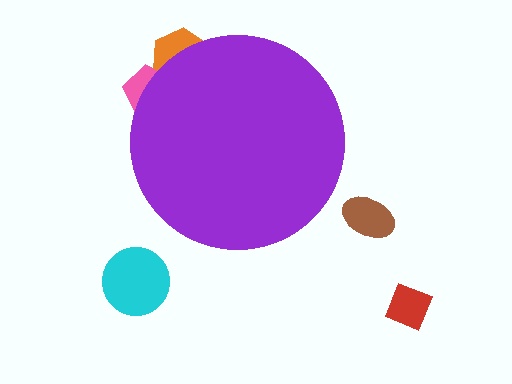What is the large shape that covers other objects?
A purple circle.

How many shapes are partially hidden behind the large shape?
2 shapes are partially hidden.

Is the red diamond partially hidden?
No, the red diamond is fully visible.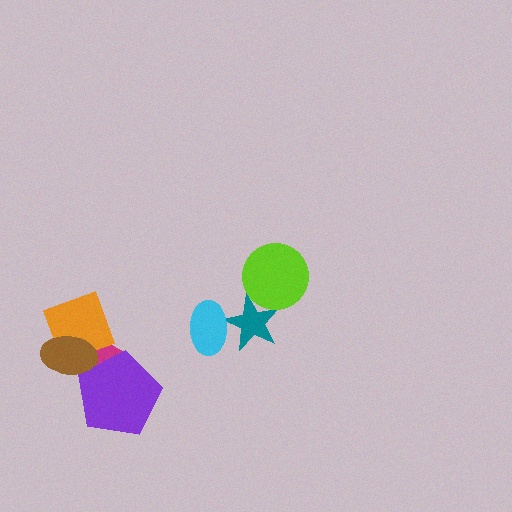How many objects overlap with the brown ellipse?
3 objects overlap with the brown ellipse.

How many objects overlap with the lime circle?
1 object overlaps with the lime circle.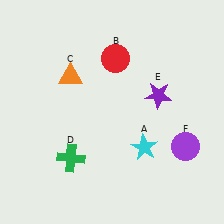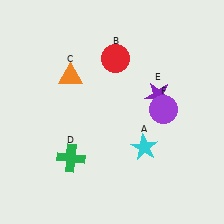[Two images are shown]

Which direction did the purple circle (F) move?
The purple circle (F) moved up.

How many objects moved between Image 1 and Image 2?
1 object moved between the two images.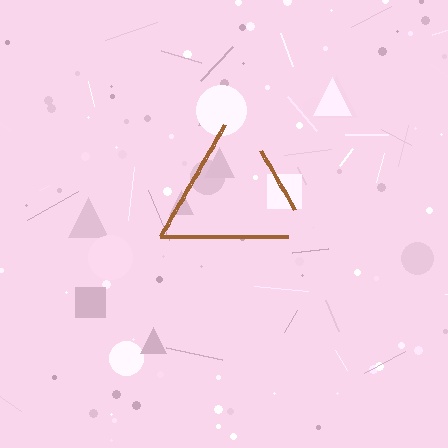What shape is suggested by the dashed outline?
The dashed outline suggests a triangle.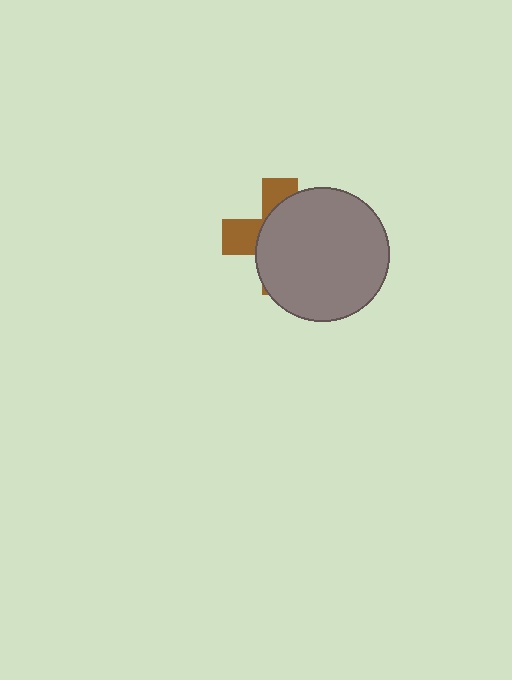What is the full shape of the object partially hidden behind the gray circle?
The partially hidden object is a brown cross.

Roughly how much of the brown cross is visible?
A small part of it is visible (roughly 32%).